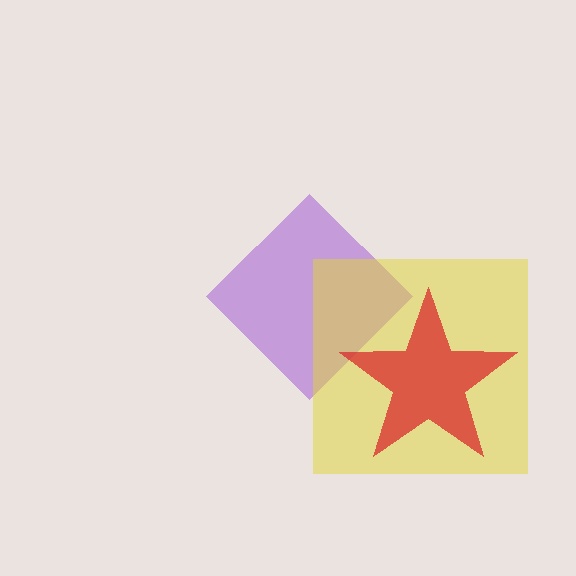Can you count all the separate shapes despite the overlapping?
Yes, there are 3 separate shapes.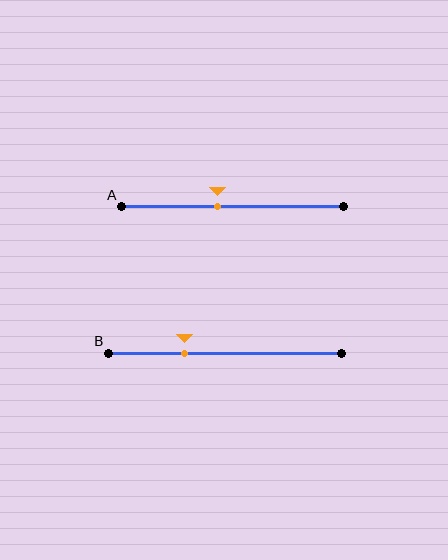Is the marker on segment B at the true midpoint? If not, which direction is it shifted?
No, the marker on segment B is shifted to the left by about 17% of the segment length.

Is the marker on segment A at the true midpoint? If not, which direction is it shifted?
No, the marker on segment A is shifted to the left by about 7% of the segment length.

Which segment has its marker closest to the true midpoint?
Segment A has its marker closest to the true midpoint.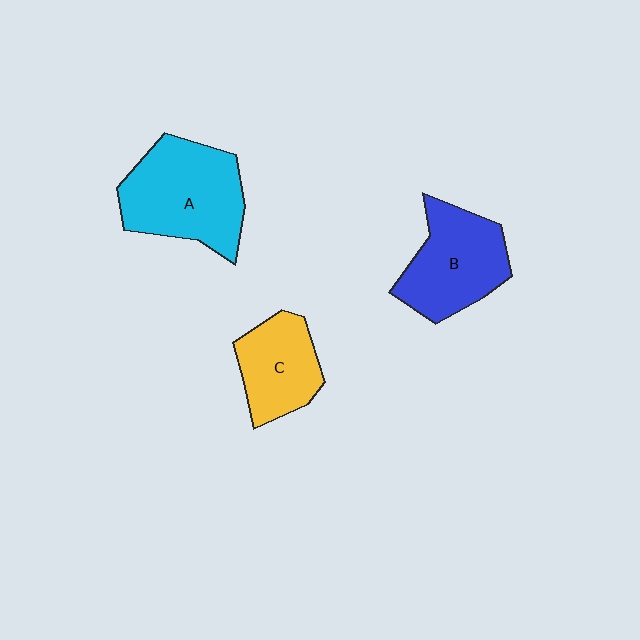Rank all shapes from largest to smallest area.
From largest to smallest: A (cyan), B (blue), C (yellow).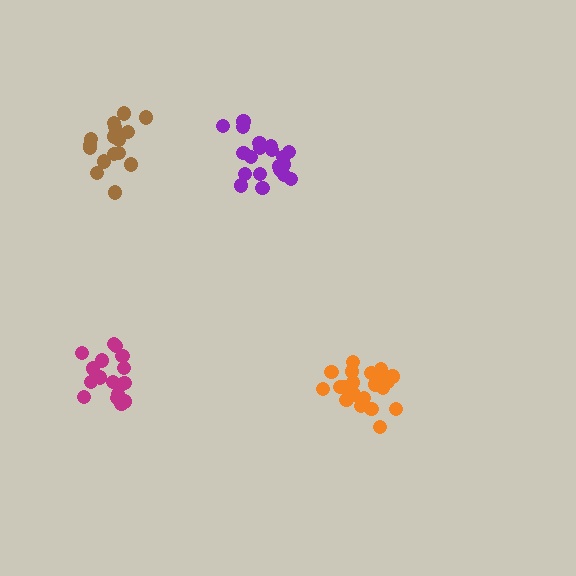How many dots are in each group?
Group 1: 17 dots, Group 2: 21 dots, Group 3: 21 dots, Group 4: 17 dots (76 total).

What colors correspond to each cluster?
The clusters are colored: magenta, orange, purple, brown.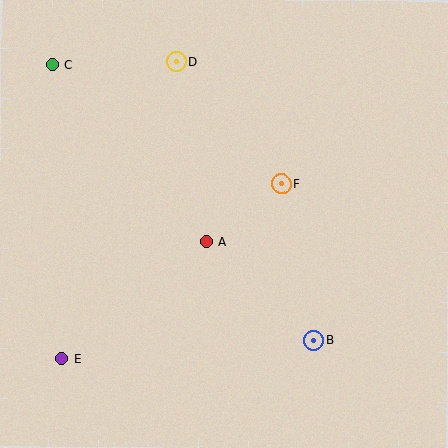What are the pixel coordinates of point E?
Point E is at (62, 358).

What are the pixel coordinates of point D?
Point D is at (177, 61).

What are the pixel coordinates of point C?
Point C is at (52, 64).